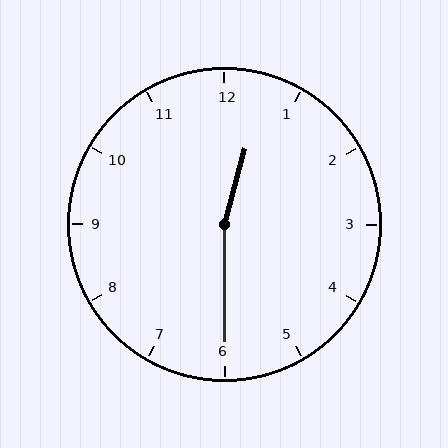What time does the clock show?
12:30.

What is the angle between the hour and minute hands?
Approximately 165 degrees.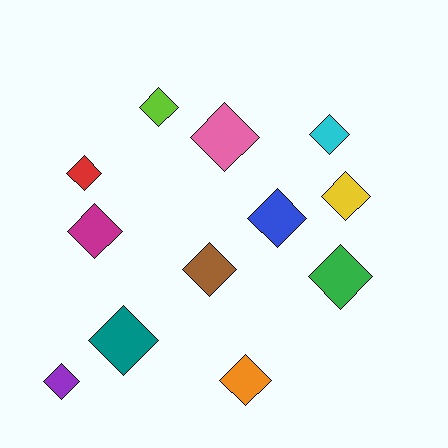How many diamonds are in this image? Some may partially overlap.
There are 12 diamonds.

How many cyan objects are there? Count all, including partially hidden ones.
There is 1 cyan object.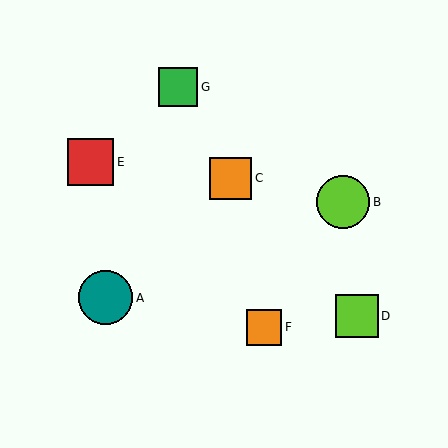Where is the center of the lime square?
The center of the lime square is at (357, 316).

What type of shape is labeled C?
Shape C is an orange square.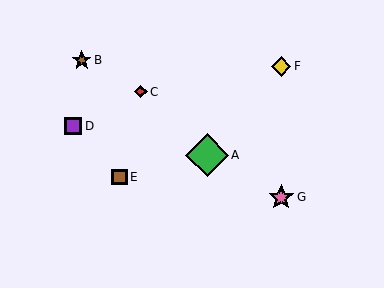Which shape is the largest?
The green diamond (labeled A) is the largest.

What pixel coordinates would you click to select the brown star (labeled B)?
Click at (82, 60) to select the brown star B.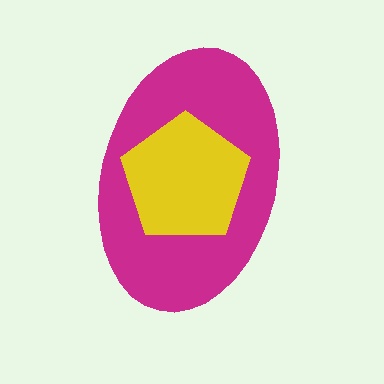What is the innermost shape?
The yellow pentagon.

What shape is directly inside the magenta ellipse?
The yellow pentagon.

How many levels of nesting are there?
2.